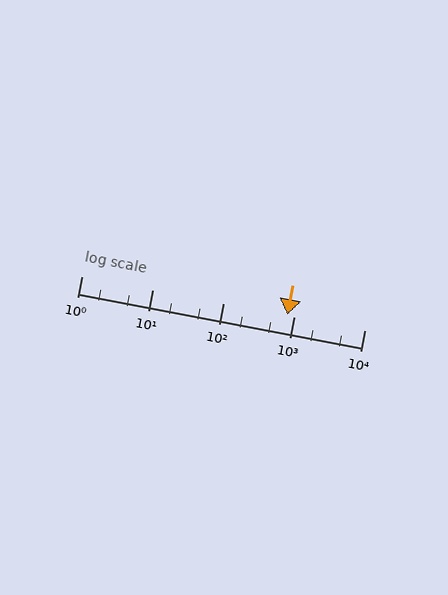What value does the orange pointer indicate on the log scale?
The pointer indicates approximately 800.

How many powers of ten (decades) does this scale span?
The scale spans 4 decades, from 1 to 10000.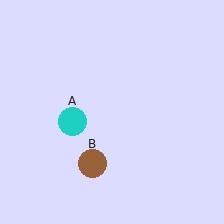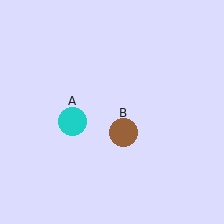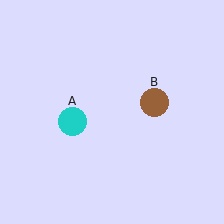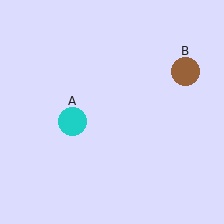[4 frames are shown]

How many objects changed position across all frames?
1 object changed position: brown circle (object B).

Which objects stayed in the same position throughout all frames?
Cyan circle (object A) remained stationary.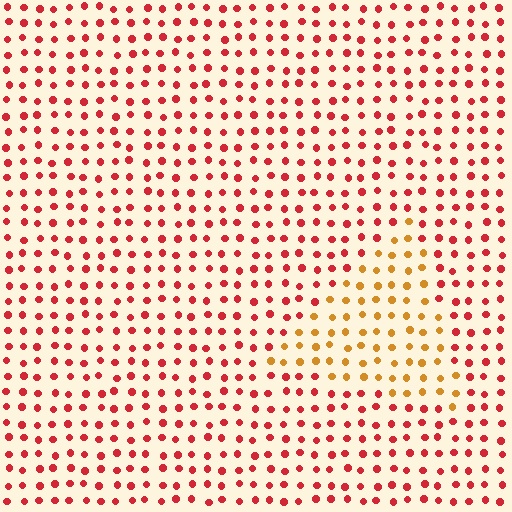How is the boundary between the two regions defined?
The boundary is defined purely by a slight shift in hue (about 41 degrees). Spacing, size, and orientation are identical on both sides.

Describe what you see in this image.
The image is filled with small red elements in a uniform arrangement. A triangle-shaped region is visible where the elements are tinted to a slightly different hue, forming a subtle color boundary.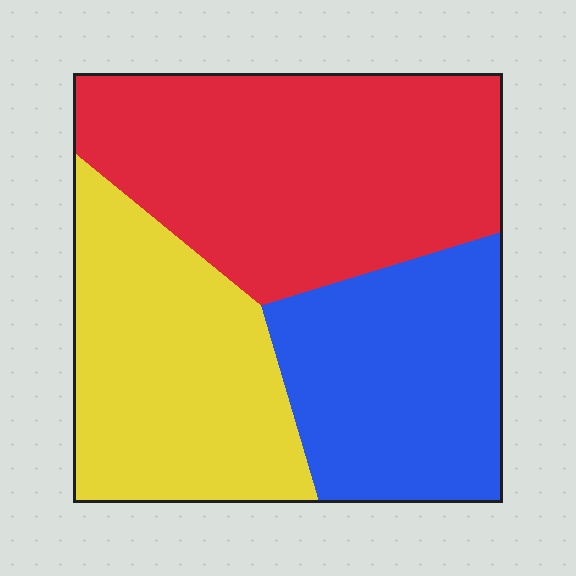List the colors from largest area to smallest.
From largest to smallest: red, yellow, blue.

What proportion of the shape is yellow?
Yellow takes up about one third (1/3) of the shape.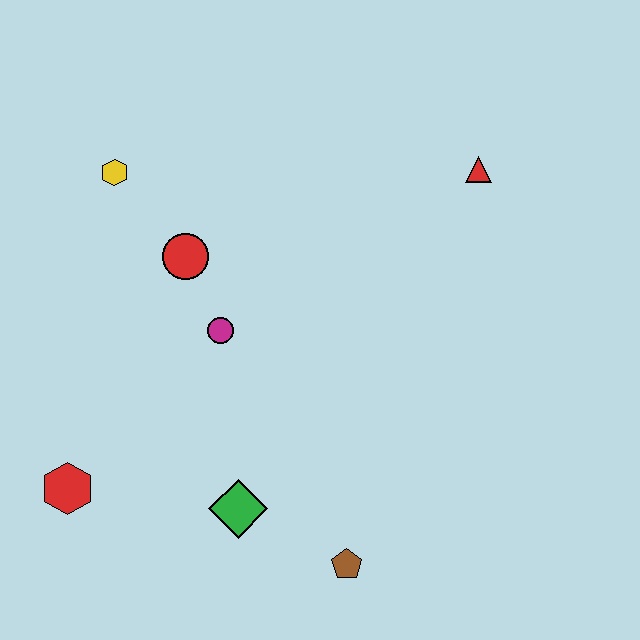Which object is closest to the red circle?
The magenta circle is closest to the red circle.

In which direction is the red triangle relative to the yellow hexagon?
The red triangle is to the right of the yellow hexagon.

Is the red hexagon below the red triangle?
Yes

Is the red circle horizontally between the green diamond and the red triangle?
No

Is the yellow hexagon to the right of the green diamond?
No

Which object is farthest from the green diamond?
The red triangle is farthest from the green diamond.